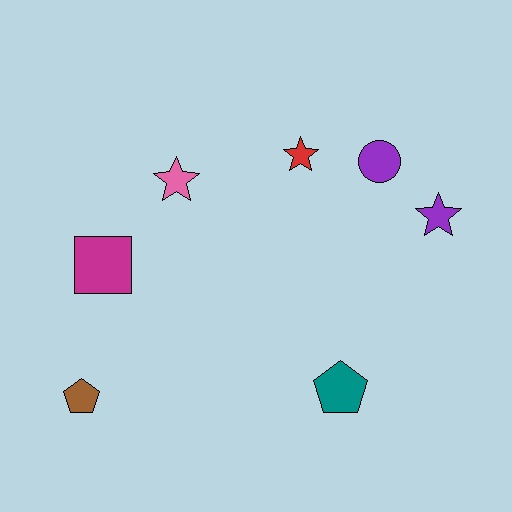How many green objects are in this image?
There are no green objects.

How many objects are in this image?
There are 7 objects.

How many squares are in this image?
There is 1 square.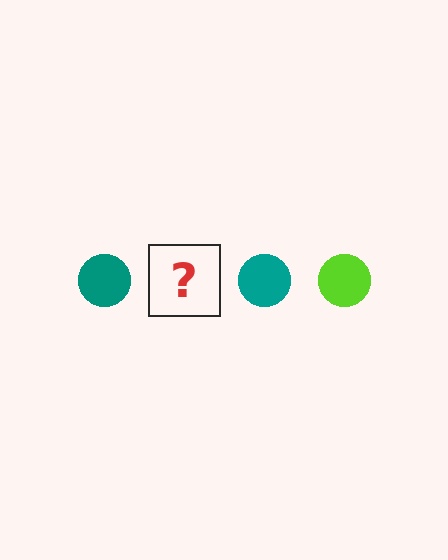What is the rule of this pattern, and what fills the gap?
The rule is that the pattern cycles through teal, lime circles. The gap should be filled with a lime circle.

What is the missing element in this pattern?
The missing element is a lime circle.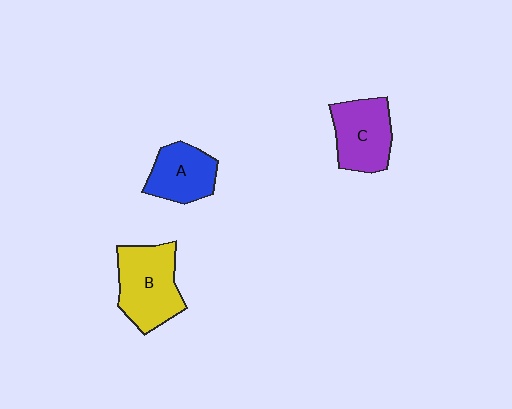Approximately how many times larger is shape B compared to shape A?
Approximately 1.4 times.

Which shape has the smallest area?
Shape A (blue).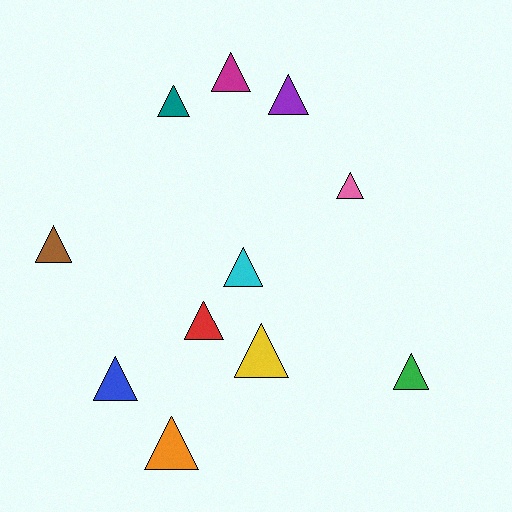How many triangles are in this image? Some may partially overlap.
There are 11 triangles.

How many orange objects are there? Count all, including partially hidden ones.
There is 1 orange object.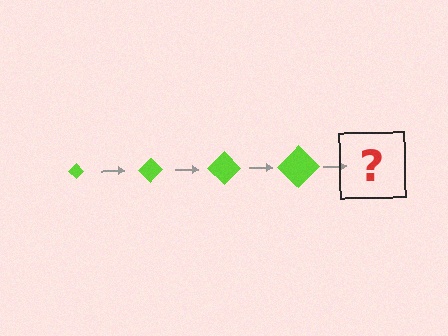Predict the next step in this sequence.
The next step is a lime diamond, larger than the previous one.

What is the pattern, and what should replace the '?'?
The pattern is that the diamond gets progressively larger each step. The '?' should be a lime diamond, larger than the previous one.